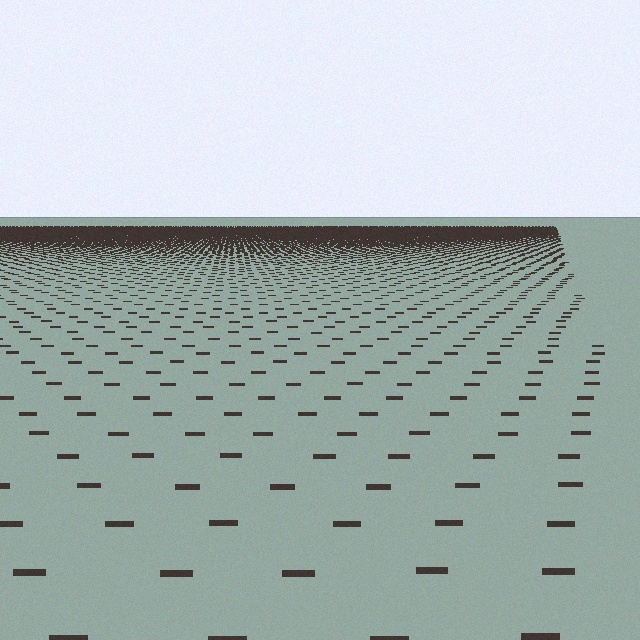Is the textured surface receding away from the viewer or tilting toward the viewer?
The surface is receding away from the viewer. Texture elements get smaller and denser toward the top.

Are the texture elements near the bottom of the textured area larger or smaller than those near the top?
Larger. Near the bottom, elements are closer to the viewer and appear at a bigger on-screen size.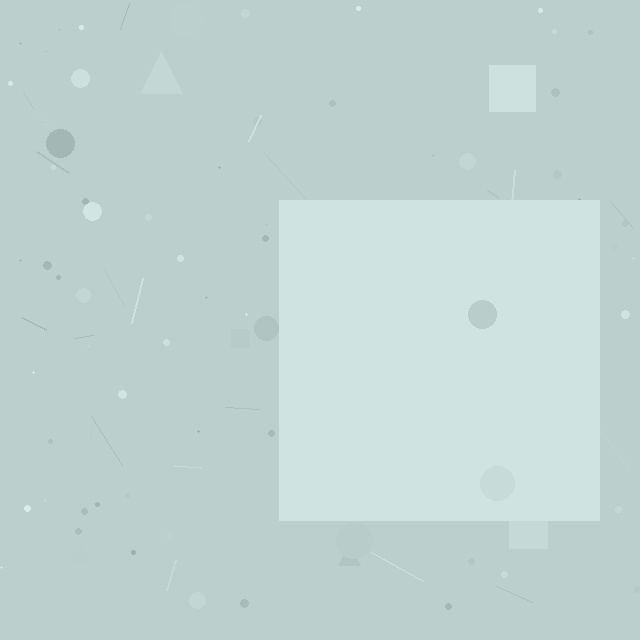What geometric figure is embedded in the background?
A square is embedded in the background.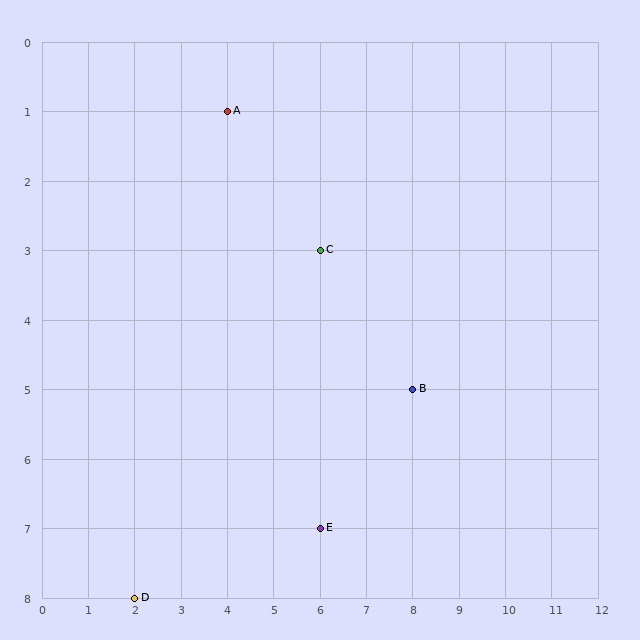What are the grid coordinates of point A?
Point A is at grid coordinates (4, 1).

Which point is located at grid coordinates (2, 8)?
Point D is at (2, 8).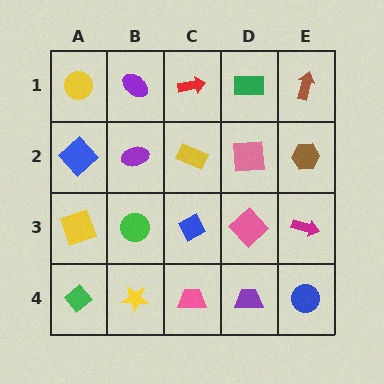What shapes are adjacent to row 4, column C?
A blue diamond (row 3, column C), a yellow star (row 4, column B), a purple trapezoid (row 4, column D).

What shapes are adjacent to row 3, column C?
A yellow rectangle (row 2, column C), a pink trapezoid (row 4, column C), a green circle (row 3, column B), a pink diamond (row 3, column D).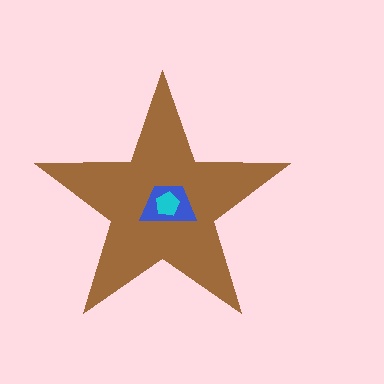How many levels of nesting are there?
3.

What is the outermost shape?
The brown star.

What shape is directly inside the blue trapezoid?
The cyan pentagon.